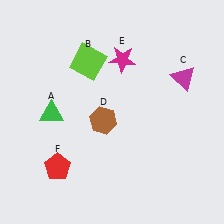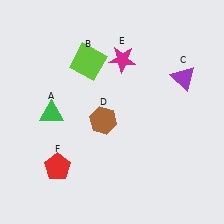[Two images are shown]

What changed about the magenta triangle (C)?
In Image 1, C is magenta. In Image 2, it changed to purple.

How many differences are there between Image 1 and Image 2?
There is 1 difference between the two images.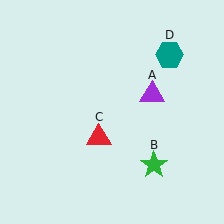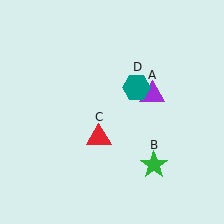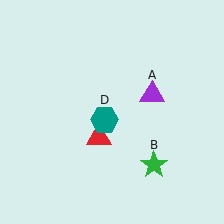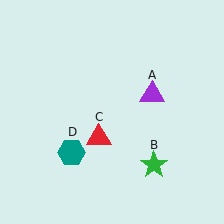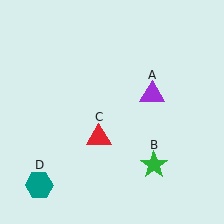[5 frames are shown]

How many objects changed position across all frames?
1 object changed position: teal hexagon (object D).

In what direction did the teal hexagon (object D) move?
The teal hexagon (object D) moved down and to the left.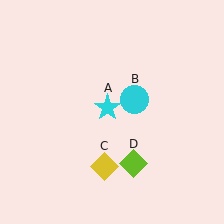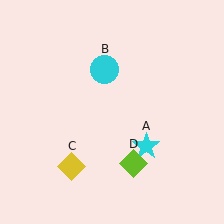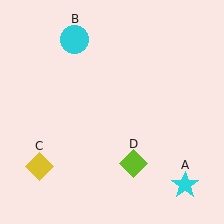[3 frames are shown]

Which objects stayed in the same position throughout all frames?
Lime diamond (object D) remained stationary.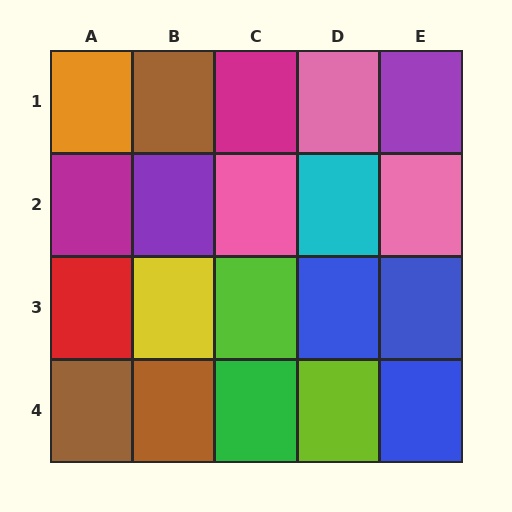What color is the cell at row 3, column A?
Red.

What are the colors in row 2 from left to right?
Magenta, purple, pink, cyan, pink.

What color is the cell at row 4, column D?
Lime.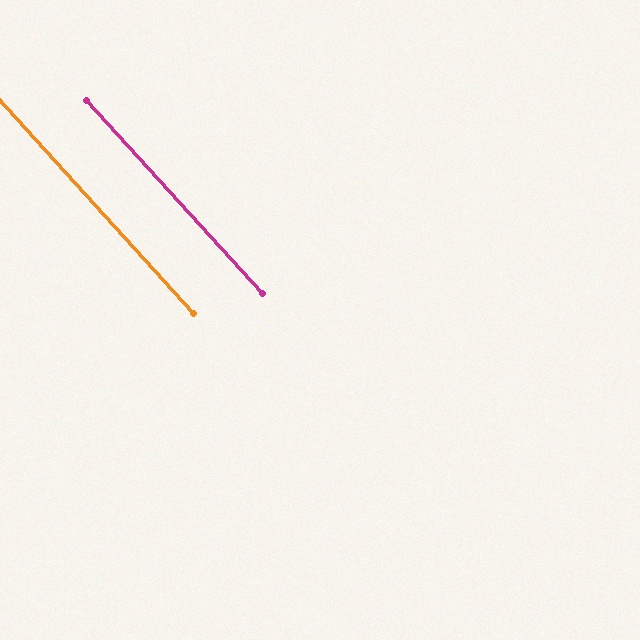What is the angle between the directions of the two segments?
Approximately 0 degrees.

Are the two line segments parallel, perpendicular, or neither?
Parallel — their directions differ by only 0.2°.